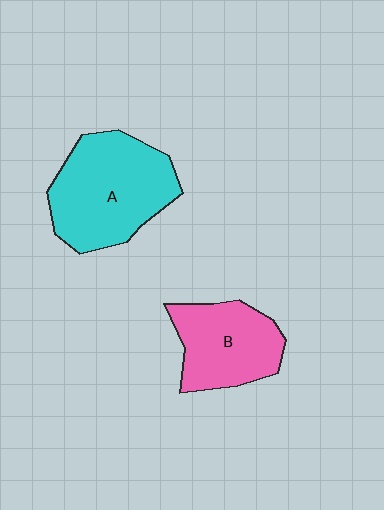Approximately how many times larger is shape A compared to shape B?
Approximately 1.4 times.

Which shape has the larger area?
Shape A (cyan).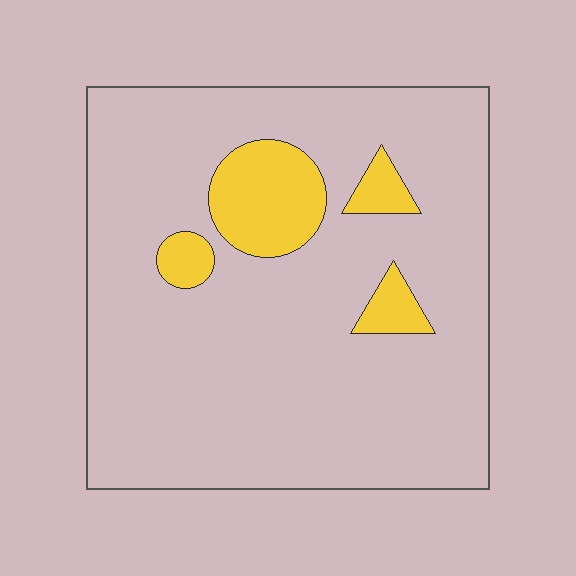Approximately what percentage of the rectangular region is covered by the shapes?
Approximately 10%.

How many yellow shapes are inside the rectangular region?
4.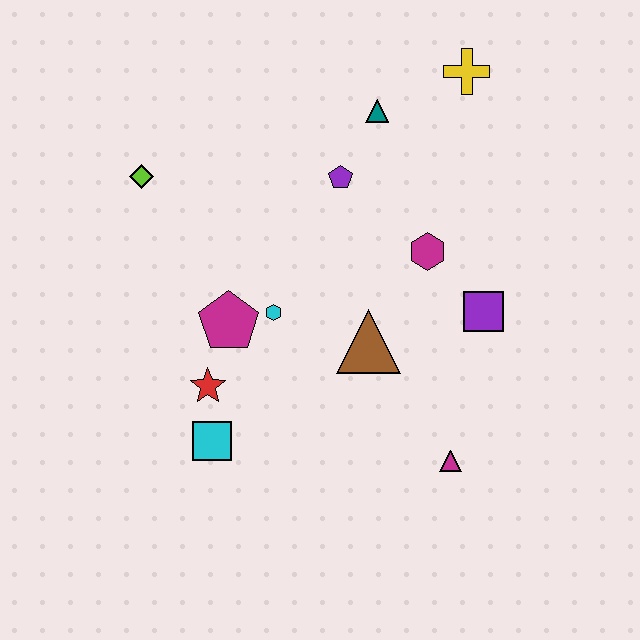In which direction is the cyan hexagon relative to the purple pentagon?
The cyan hexagon is below the purple pentagon.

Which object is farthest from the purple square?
The lime diamond is farthest from the purple square.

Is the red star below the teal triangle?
Yes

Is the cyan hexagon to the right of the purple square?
No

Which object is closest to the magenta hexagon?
The purple square is closest to the magenta hexagon.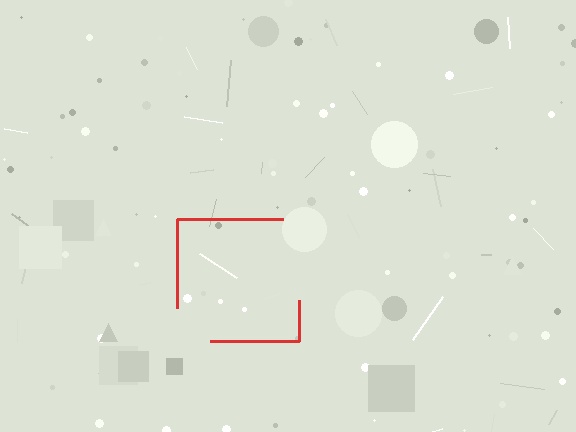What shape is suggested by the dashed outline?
The dashed outline suggests a square.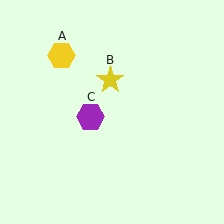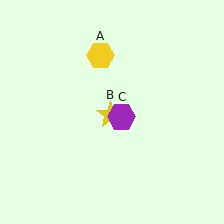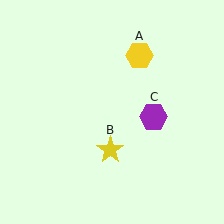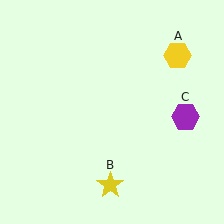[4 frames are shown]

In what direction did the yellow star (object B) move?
The yellow star (object B) moved down.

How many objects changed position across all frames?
3 objects changed position: yellow hexagon (object A), yellow star (object B), purple hexagon (object C).